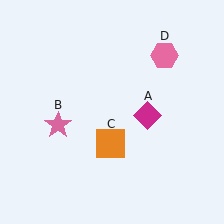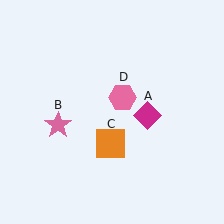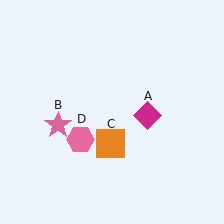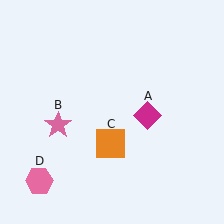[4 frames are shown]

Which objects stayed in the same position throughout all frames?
Magenta diamond (object A) and pink star (object B) and orange square (object C) remained stationary.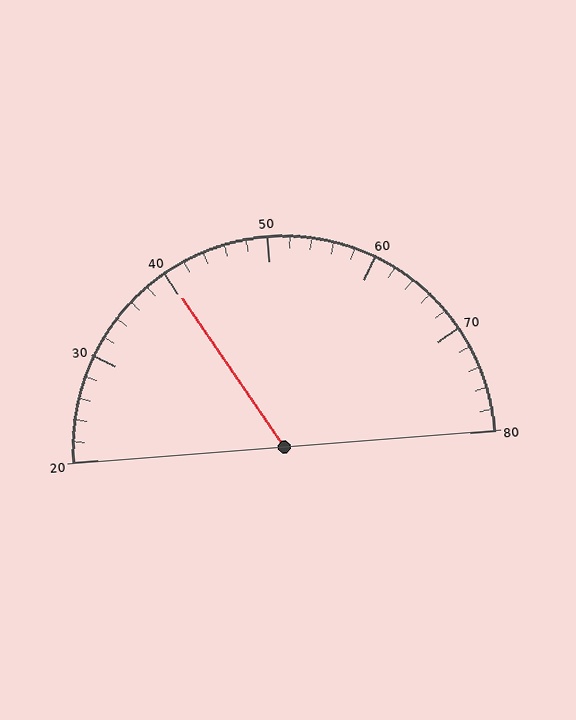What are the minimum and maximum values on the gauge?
The gauge ranges from 20 to 80.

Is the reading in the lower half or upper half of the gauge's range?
The reading is in the lower half of the range (20 to 80).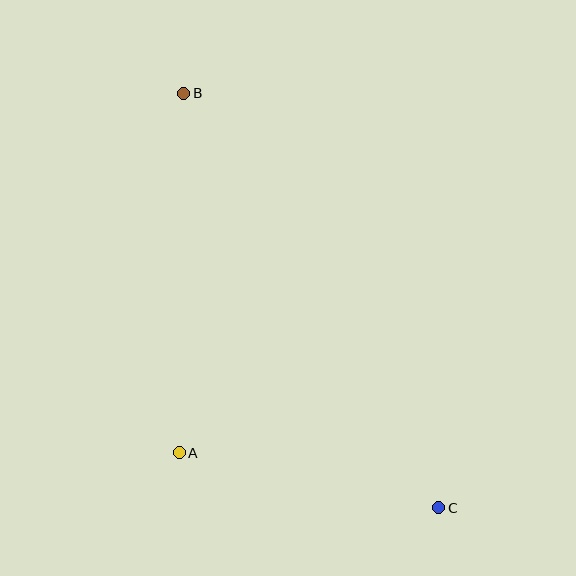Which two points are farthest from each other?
Points B and C are farthest from each other.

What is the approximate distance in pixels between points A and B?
The distance between A and B is approximately 359 pixels.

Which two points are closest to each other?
Points A and C are closest to each other.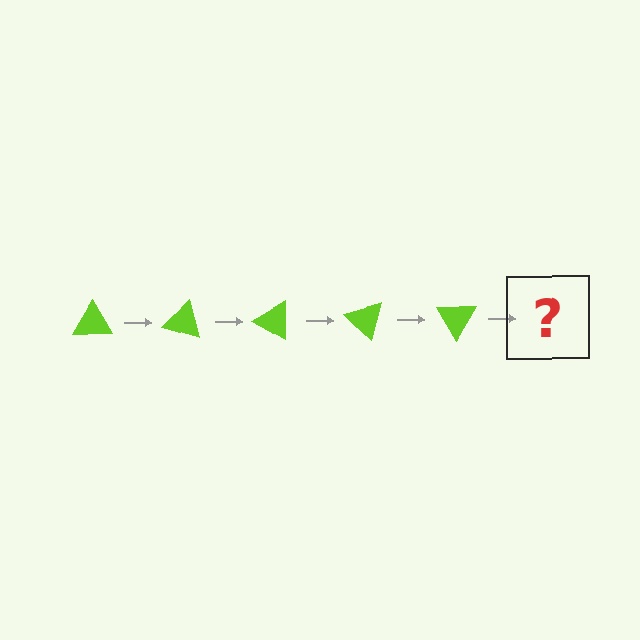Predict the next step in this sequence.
The next step is a lime triangle rotated 75 degrees.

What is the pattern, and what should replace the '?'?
The pattern is that the triangle rotates 15 degrees each step. The '?' should be a lime triangle rotated 75 degrees.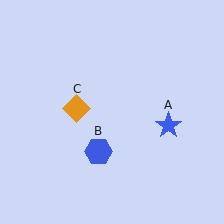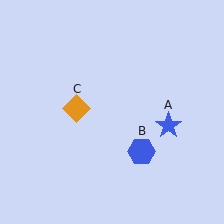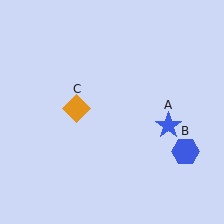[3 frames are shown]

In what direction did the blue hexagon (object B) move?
The blue hexagon (object B) moved right.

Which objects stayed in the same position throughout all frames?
Blue star (object A) and orange diamond (object C) remained stationary.